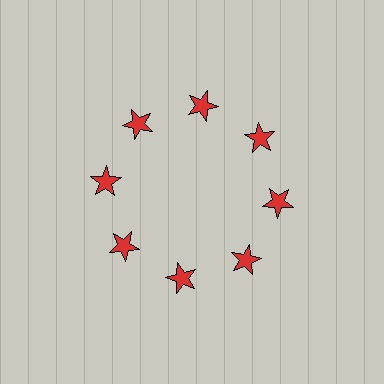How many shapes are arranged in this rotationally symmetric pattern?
There are 8 shapes, arranged in 8 groups of 1.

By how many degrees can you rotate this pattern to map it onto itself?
The pattern maps onto itself every 45 degrees of rotation.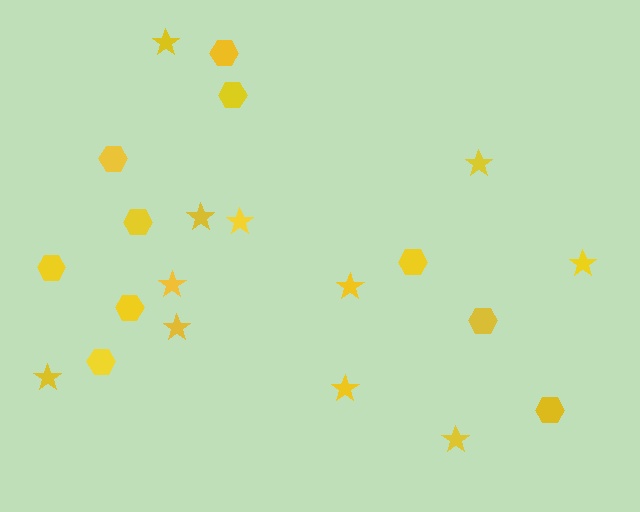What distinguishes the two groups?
There are 2 groups: one group of stars (11) and one group of hexagons (10).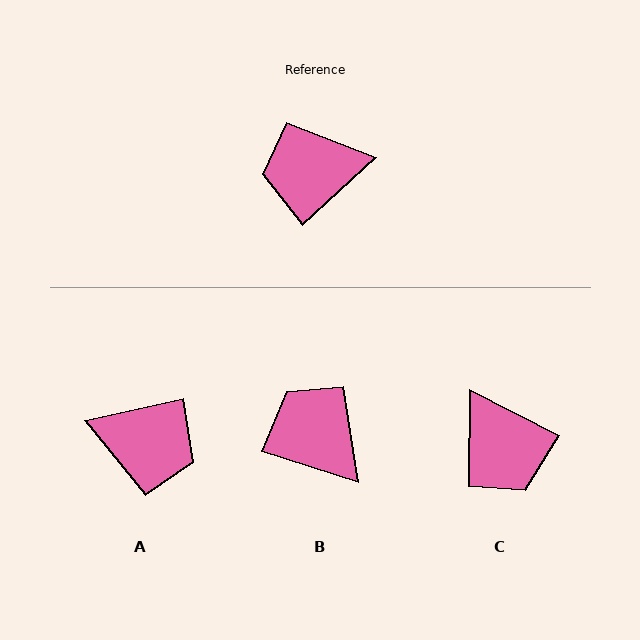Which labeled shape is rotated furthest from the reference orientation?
A, about 150 degrees away.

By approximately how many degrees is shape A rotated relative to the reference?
Approximately 150 degrees counter-clockwise.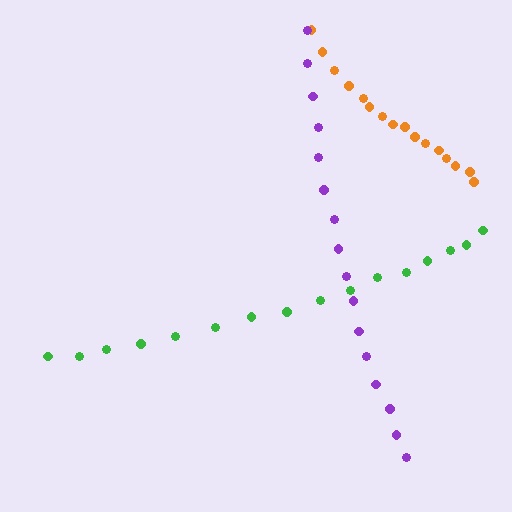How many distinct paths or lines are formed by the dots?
There are 3 distinct paths.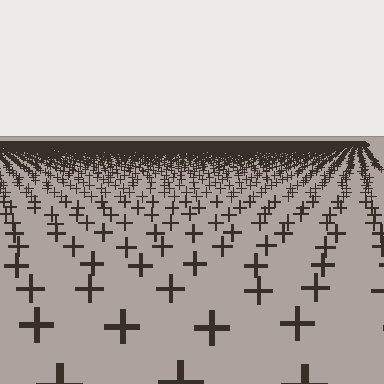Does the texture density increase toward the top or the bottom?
Density increases toward the top.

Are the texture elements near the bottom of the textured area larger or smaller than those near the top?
Larger. Near the bottom, elements are closer to the viewer and appear at a bigger on-screen size.